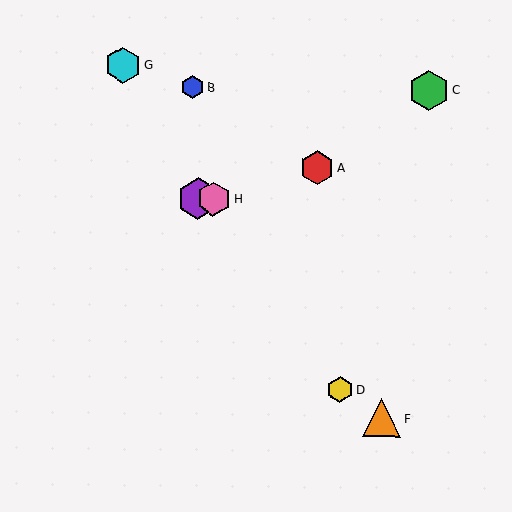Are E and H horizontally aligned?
Yes, both are at y≈199.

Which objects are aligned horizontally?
Objects E, H are aligned horizontally.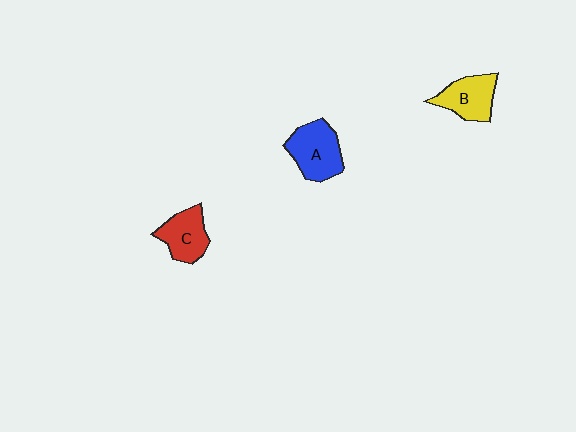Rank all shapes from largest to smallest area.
From largest to smallest: A (blue), B (yellow), C (red).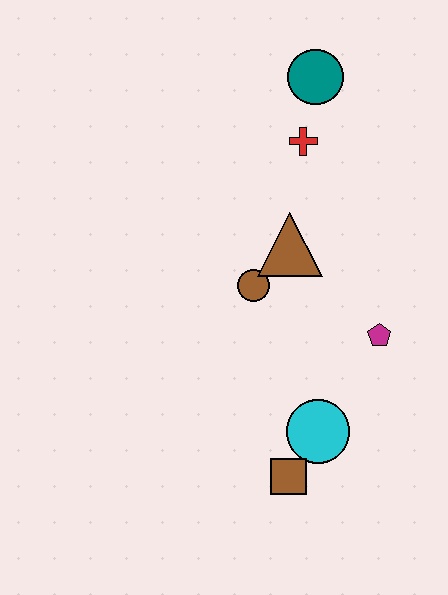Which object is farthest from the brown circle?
The teal circle is farthest from the brown circle.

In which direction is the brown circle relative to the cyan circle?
The brown circle is above the cyan circle.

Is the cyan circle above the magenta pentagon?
No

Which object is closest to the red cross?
The teal circle is closest to the red cross.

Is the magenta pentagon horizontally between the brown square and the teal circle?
No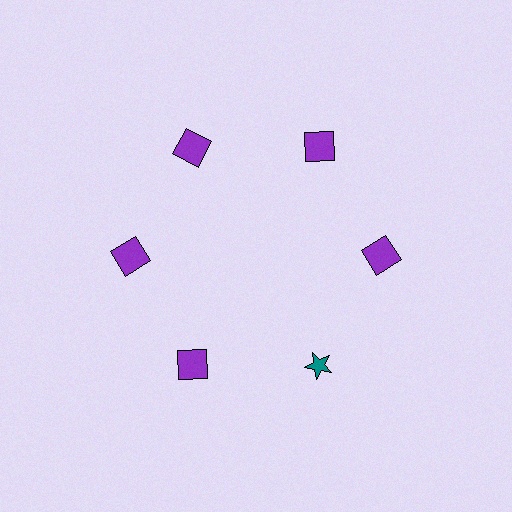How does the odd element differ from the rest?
It differs in both color (teal instead of purple) and shape (star instead of square).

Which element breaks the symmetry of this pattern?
The teal star at roughly the 5 o'clock position breaks the symmetry. All other shapes are purple squares.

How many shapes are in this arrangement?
There are 6 shapes arranged in a ring pattern.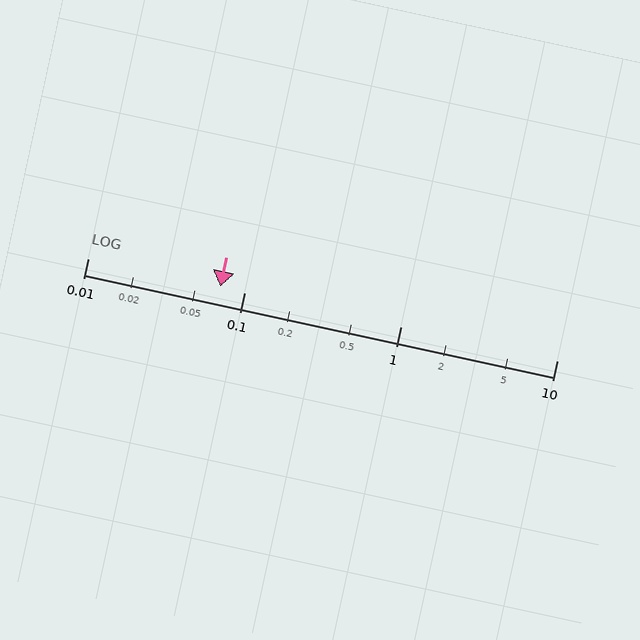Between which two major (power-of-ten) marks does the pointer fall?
The pointer is between 0.01 and 0.1.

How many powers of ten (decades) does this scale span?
The scale spans 3 decades, from 0.01 to 10.